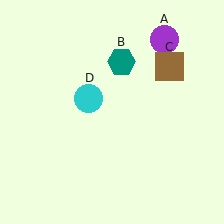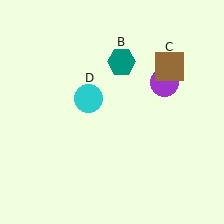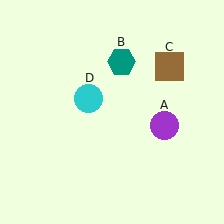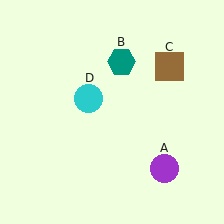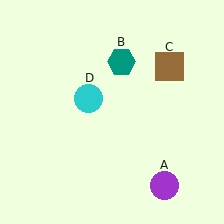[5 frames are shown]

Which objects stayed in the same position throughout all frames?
Teal hexagon (object B) and brown square (object C) and cyan circle (object D) remained stationary.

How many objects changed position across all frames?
1 object changed position: purple circle (object A).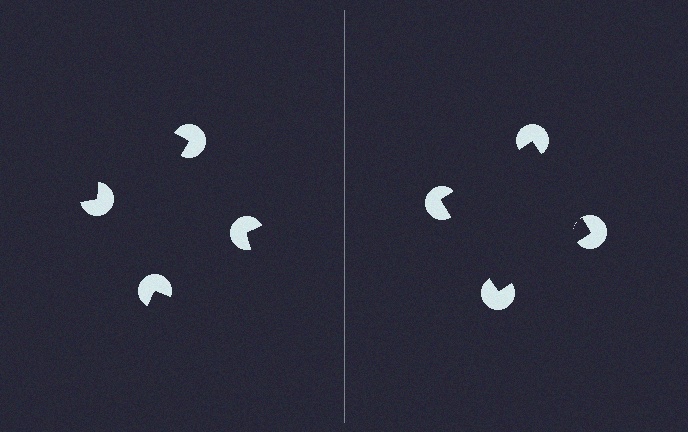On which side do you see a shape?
An illusory square appears on the right side. On the left side the wedge cuts are rotated, so no coherent shape forms.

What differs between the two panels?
The pac-man discs are positioned identically on both sides; only the wedge orientations differ. On the right they align to a square; on the left they are misaligned.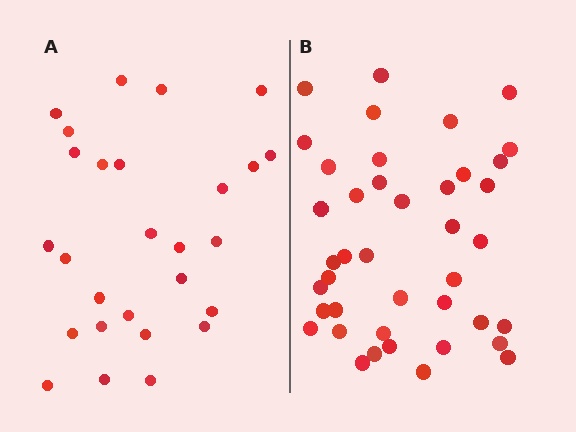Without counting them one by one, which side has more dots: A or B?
Region B (the right region) has more dots.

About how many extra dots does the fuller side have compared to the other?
Region B has approximately 15 more dots than region A.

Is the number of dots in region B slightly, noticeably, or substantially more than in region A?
Region B has substantially more. The ratio is roughly 1.5 to 1.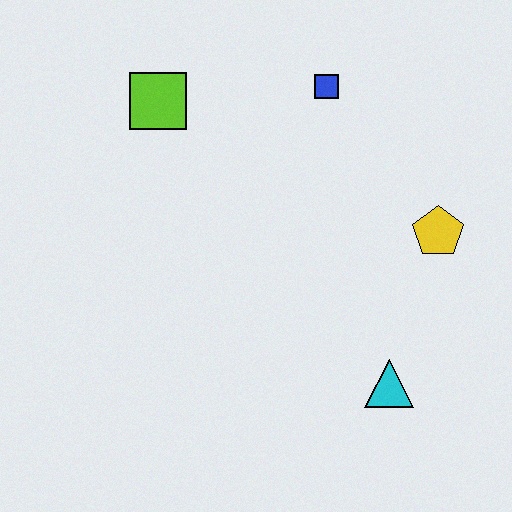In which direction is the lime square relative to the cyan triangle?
The lime square is above the cyan triangle.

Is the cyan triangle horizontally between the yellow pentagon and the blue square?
Yes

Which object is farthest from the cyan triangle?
The lime square is farthest from the cyan triangle.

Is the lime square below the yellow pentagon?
No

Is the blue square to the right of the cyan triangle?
No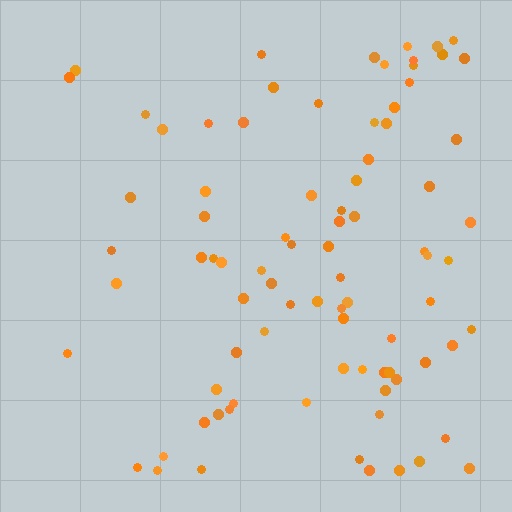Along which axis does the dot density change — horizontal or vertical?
Horizontal.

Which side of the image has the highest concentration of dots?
The right.